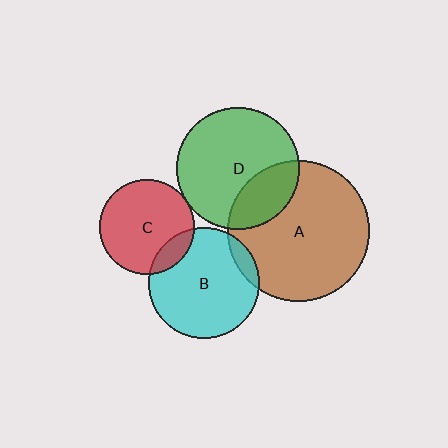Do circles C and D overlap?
Yes.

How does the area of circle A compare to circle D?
Approximately 1.3 times.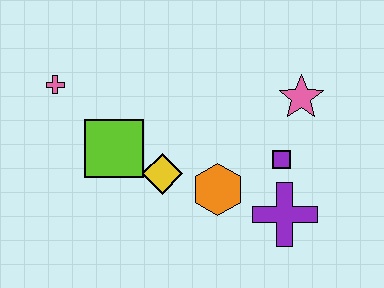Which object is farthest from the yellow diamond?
The pink star is farthest from the yellow diamond.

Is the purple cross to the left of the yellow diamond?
No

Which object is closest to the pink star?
The purple square is closest to the pink star.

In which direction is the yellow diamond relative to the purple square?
The yellow diamond is to the left of the purple square.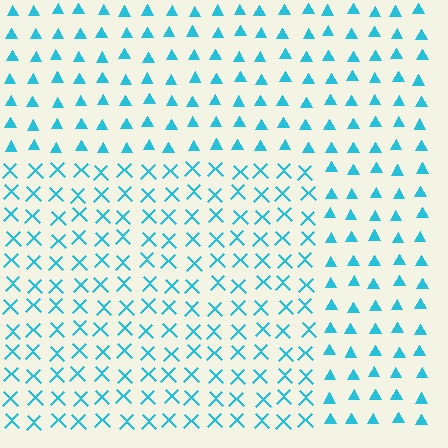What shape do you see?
I see a rectangle.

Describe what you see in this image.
The image is filled with small cyan elements arranged in a uniform grid. A rectangle-shaped region contains X marks, while the surrounding area contains triangles. The boundary is defined purely by the change in element shape.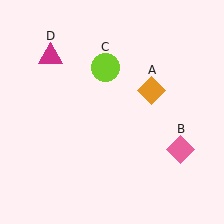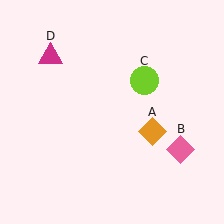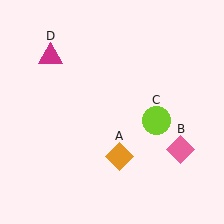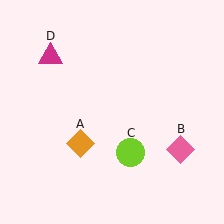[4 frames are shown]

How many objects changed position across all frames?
2 objects changed position: orange diamond (object A), lime circle (object C).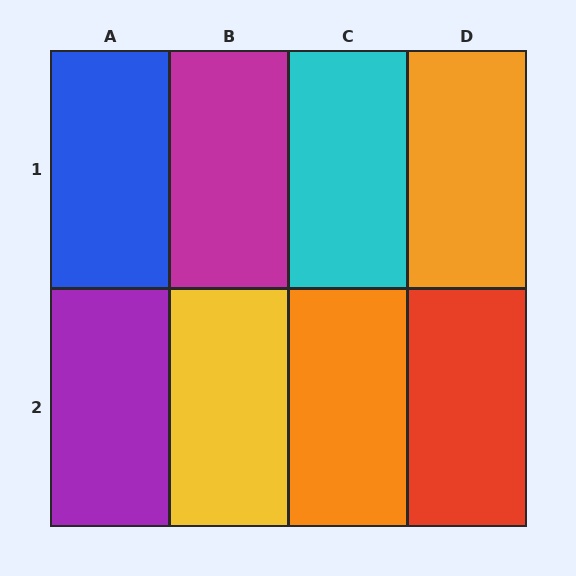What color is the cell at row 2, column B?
Yellow.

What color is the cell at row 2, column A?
Purple.